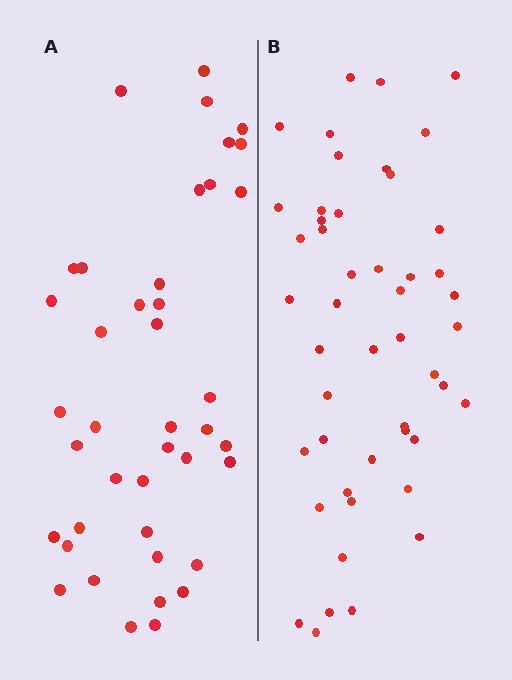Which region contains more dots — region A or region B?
Region B (the right region) has more dots.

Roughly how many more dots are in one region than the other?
Region B has roughly 8 or so more dots than region A.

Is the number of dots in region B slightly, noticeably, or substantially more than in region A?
Region B has only slightly more — the two regions are fairly close. The ratio is roughly 1.2 to 1.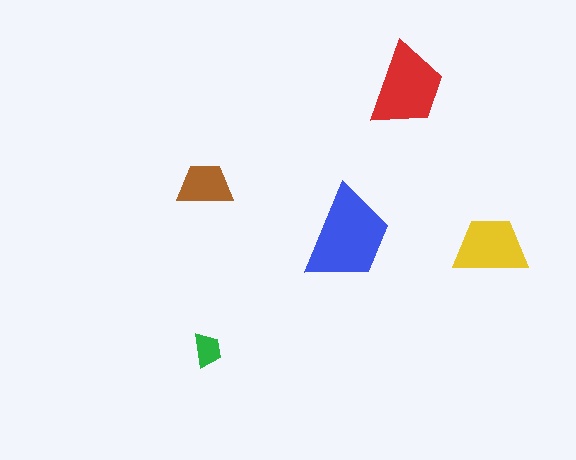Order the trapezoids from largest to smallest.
the blue one, the red one, the yellow one, the brown one, the green one.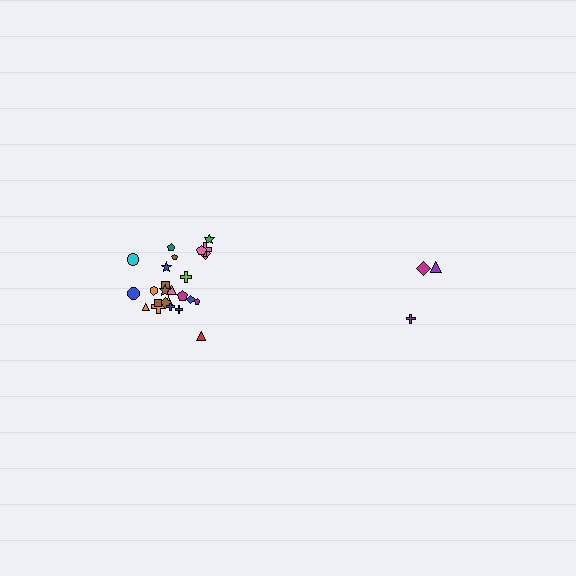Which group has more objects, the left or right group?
The left group.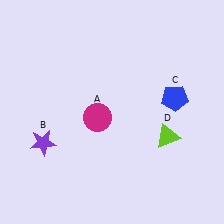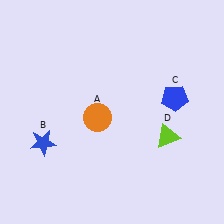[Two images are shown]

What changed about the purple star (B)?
In Image 1, B is purple. In Image 2, it changed to blue.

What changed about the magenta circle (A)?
In Image 1, A is magenta. In Image 2, it changed to orange.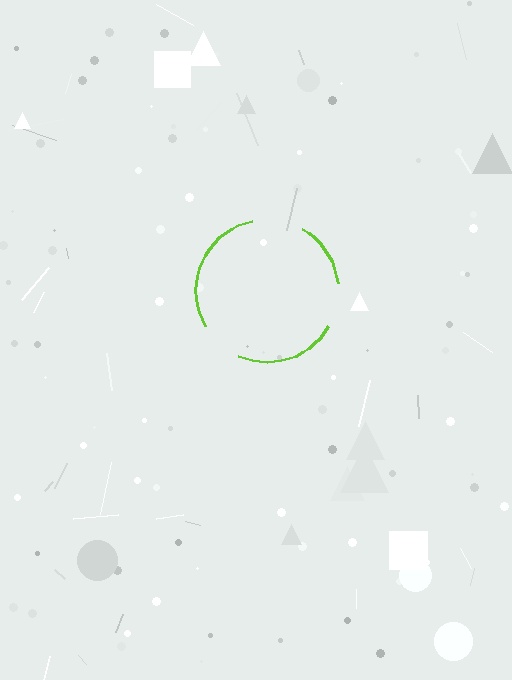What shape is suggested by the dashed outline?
The dashed outline suggests a circle.